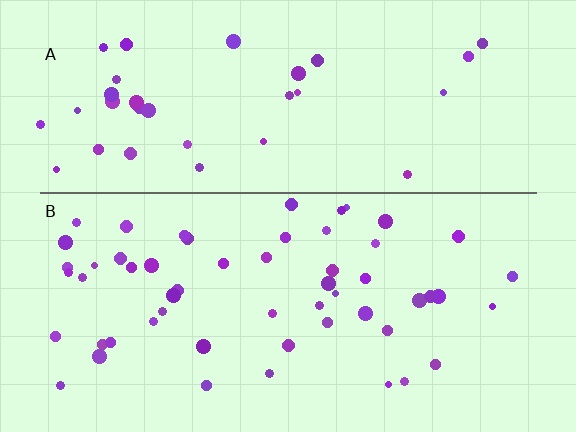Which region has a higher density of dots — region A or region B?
B (the bottom).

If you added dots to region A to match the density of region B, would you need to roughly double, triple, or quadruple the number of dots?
Approximately double.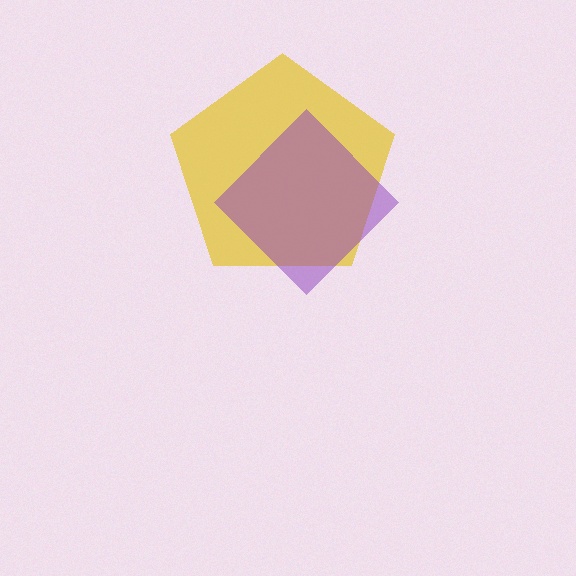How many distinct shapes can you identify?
There are 2 distinct shapes: a yellow pentagon, a purple diamond.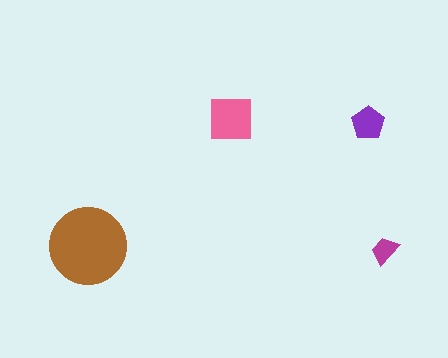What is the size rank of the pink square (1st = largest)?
2nd.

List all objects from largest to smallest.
The brown circle, the pink square, the purple pentagon, the magenta trapezoid.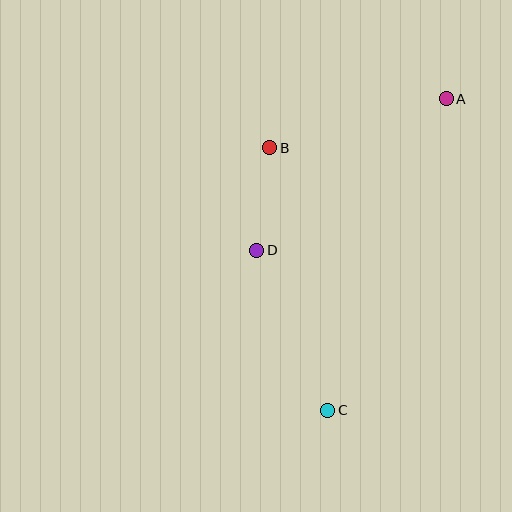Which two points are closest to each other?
Points B and D are closest to each other.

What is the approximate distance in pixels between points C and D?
The distance between C and D is approximately 175 pixels.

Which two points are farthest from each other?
Points A and C are farthest from each other.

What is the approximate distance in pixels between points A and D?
The distance between A and D is approximately 243 pixels.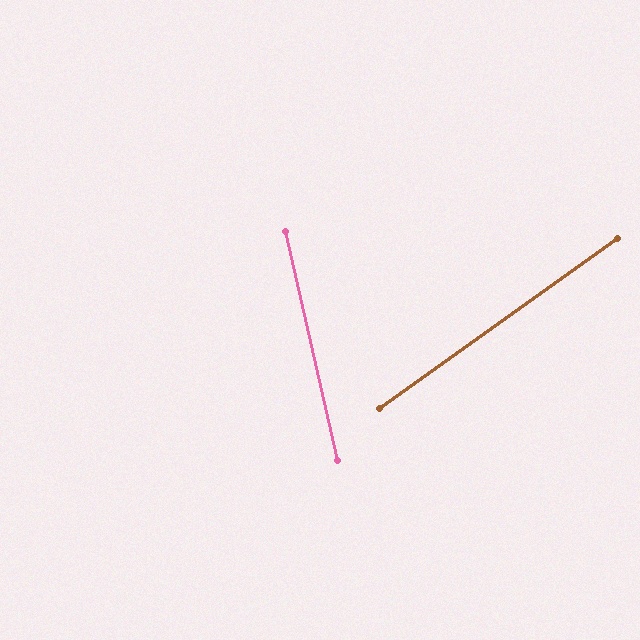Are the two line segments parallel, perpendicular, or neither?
Neither parallel nor perpendicular — they differ by about 67°.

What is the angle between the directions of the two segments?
Approximately 67 degrees.